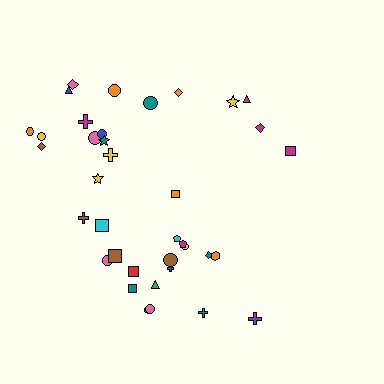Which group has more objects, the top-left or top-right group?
The top-left group.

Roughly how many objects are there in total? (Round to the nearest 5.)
Roughly 35 objects in total.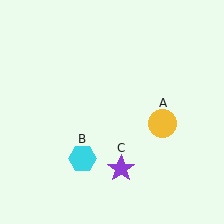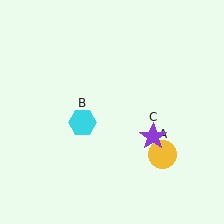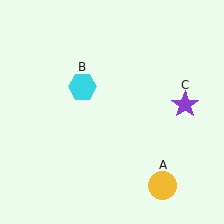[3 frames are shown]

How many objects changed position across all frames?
3 objects changed position: yellow circle (object A), cyan hexagon (object B), purple star (object C).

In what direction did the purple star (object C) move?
The purple star (object C) moved up and to the right.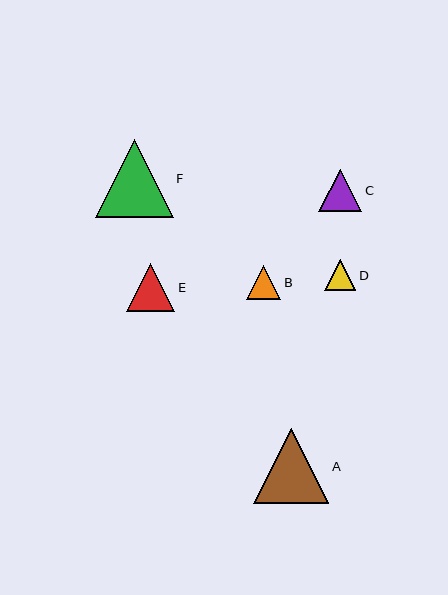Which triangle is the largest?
Triangle F is the largest with a size of approximately 78 pixels.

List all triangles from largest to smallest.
From largest to smallest: F, A, E, C, B, D.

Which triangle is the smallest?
Triangle D is the smallest with a size of approximately 31 pixels.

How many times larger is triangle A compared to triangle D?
Triangle A is approximately 2.4 times the size of triangle D.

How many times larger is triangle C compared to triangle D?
Triangle C is approximately 1.4 times the size of triangle D.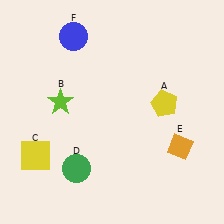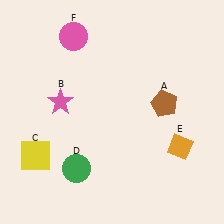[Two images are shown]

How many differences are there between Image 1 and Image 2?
There are 3 differences between the two images.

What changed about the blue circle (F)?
In Image 1, F is blue. In Image 2, it changed to pink.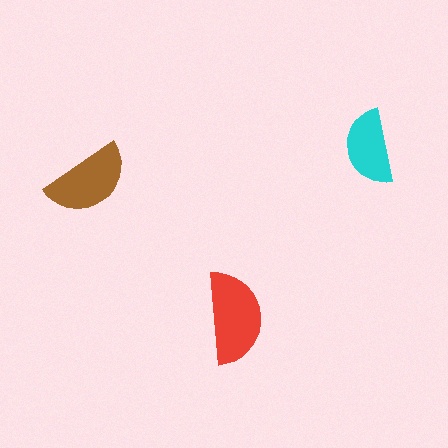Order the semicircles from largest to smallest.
the red one, the brown one, the cyan one.